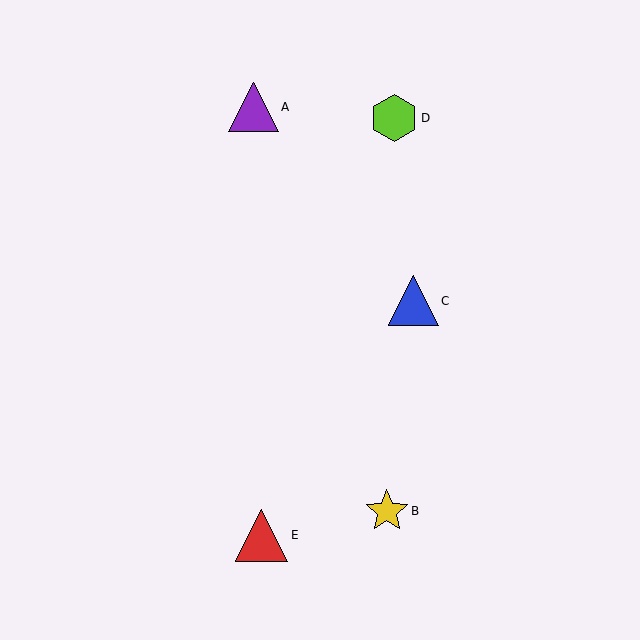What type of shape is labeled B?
Shape B is a yellow star.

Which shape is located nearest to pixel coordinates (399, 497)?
The yellow star (labeled B) at (387, 511) is nearest to that location.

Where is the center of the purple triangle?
The center of the purple triangle is at (254, 107).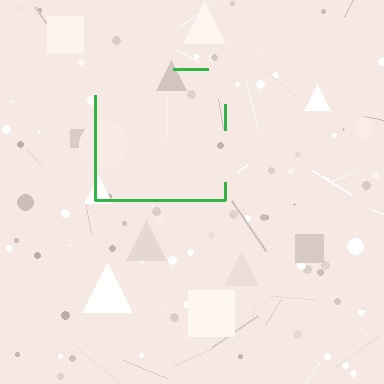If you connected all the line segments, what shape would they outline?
They would outline a square.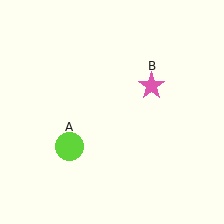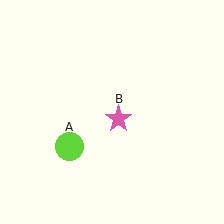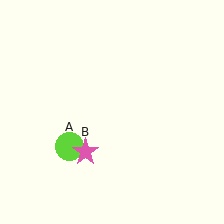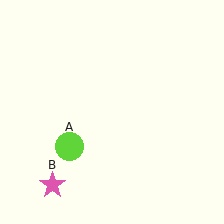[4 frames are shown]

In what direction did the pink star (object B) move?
The pink star (object B) moved down and to the left.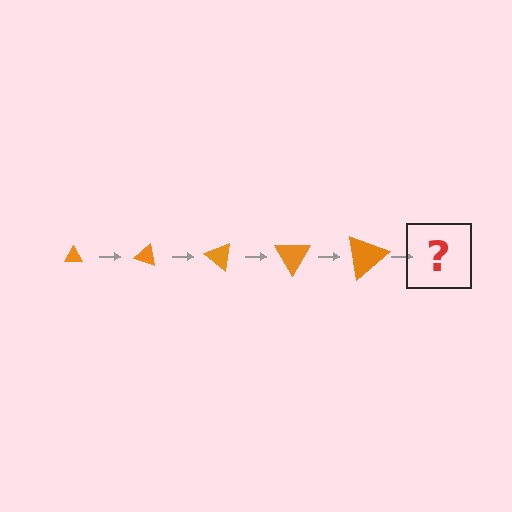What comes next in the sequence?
The next element should be a triangle, larger than the previous one and rotated 100 degrees from the start.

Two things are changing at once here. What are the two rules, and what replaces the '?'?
The two rules are that the triangle grows larger each step and it rotates 20 degrees each step. The '?' should be a triangle, larger than the previous one and rotated 100 degrees from the start.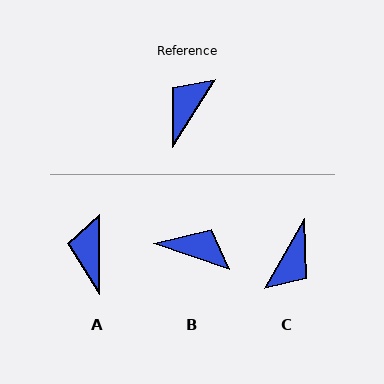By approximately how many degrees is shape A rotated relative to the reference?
Approximately 32 degrees counter-clockwise.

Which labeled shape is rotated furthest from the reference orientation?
C, about 177 degrees away.